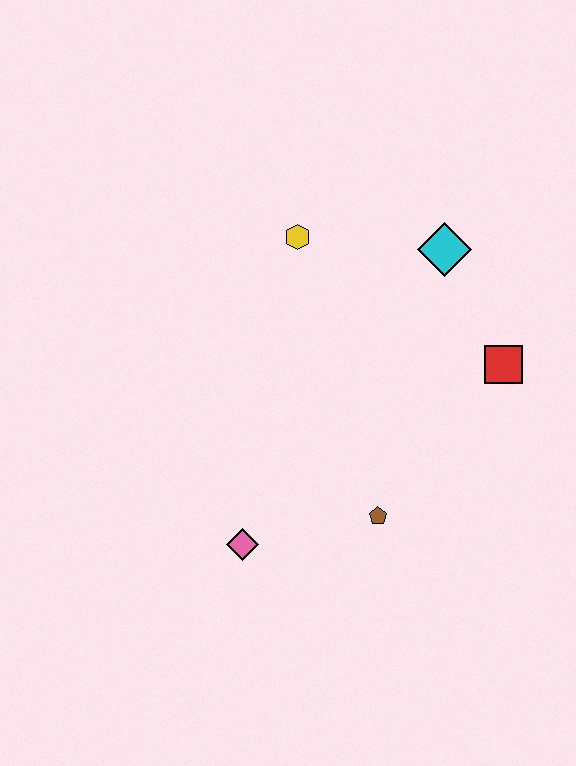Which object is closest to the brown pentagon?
The pink diamond is closest to the brown pentagon.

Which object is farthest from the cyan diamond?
The pink diamond is farthest from the cyan diamond.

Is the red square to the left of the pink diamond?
No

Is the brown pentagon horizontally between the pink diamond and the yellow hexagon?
No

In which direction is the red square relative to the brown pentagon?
The red square is above the brown pentagon.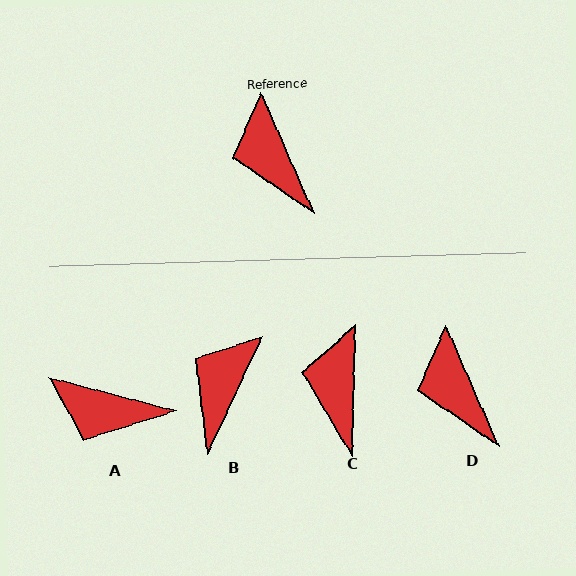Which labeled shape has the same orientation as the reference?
D.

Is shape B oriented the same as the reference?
No, it is off by about 49 degrees.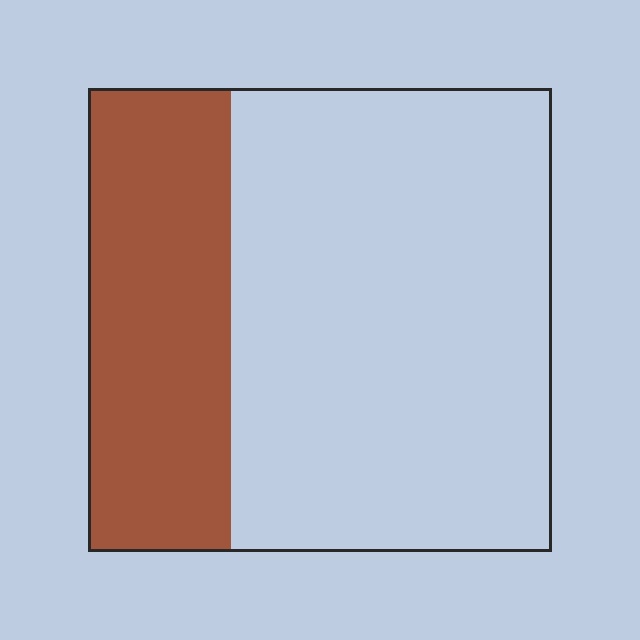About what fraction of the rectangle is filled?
About one third (1/3).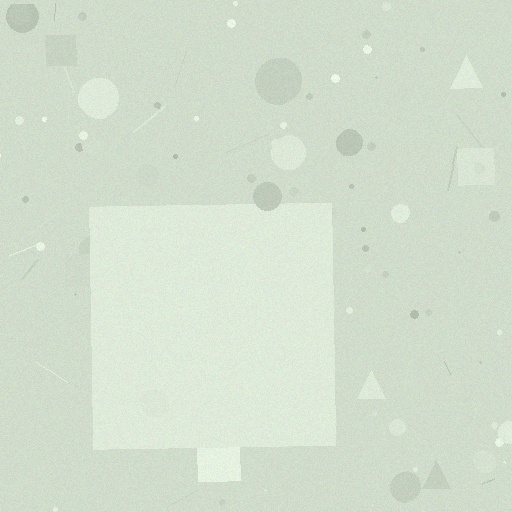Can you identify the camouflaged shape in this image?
The camouflaged shape is a square.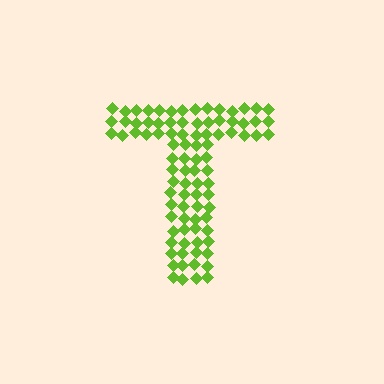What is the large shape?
The large shape is the letter T.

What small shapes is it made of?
It is made of small diamonds.